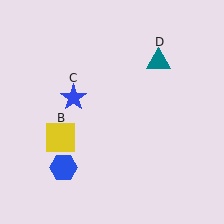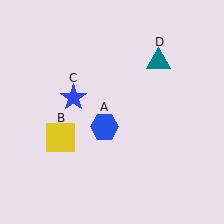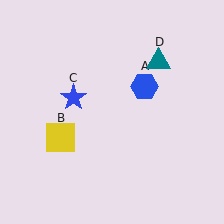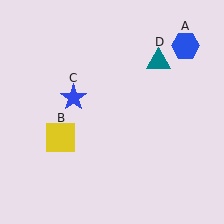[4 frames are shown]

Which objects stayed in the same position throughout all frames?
Yellow square (object B) and blue star (object C) and teal triangle (object D) remained stationary.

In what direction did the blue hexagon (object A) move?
The blue hexagon (object A) moved up and to the right.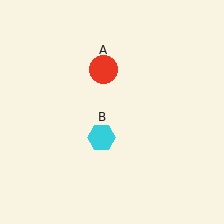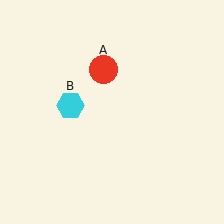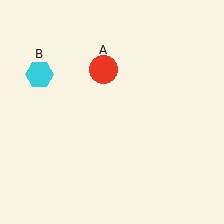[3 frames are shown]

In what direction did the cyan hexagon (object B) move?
The cyan hexagon (object B) moved up and to the left.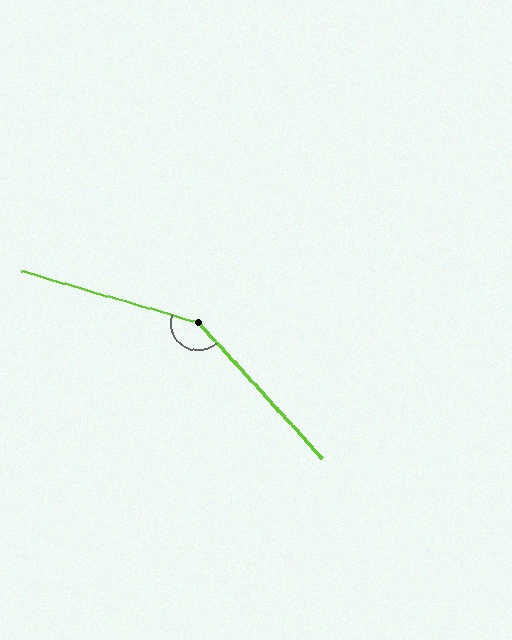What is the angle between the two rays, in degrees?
Approximately 149 degrees.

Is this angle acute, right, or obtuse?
It is obtuse.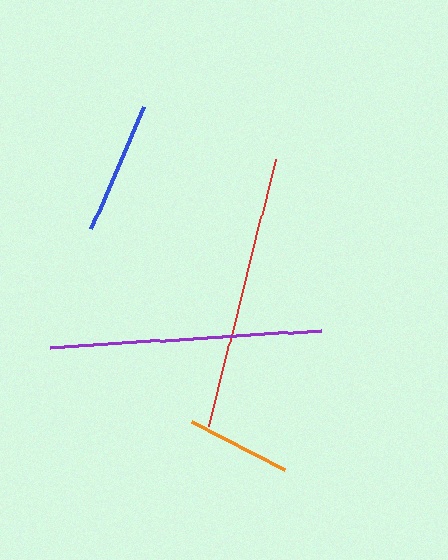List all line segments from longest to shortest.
From longest to shortest: red, purple, blue, orange.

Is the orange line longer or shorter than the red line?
The red line is longer than the orange line.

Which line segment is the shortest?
The orange line is the shortest at approximately 105 pixels.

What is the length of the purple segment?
The purple segment is approximately 271 pixels long.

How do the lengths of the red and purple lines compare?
The red and purple lines are approximately the same length.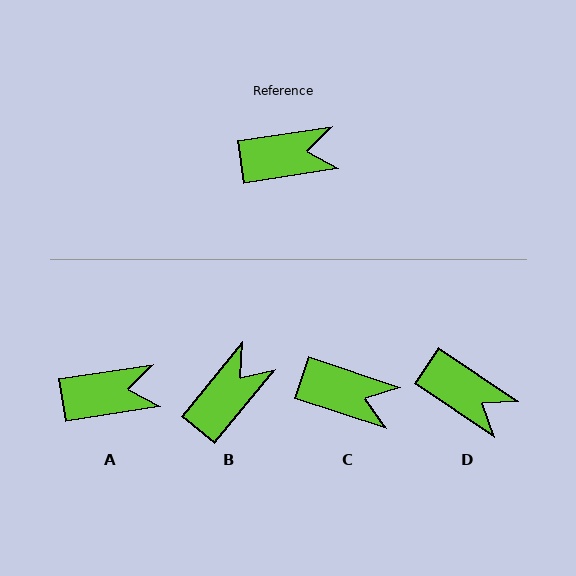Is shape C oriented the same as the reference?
No, it is off by about 27 degrees.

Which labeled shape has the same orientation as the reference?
A.